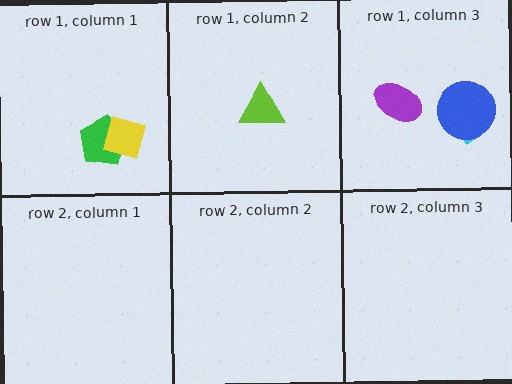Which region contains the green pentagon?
The row 1, column 1 region.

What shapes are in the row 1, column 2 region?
The lime triangle.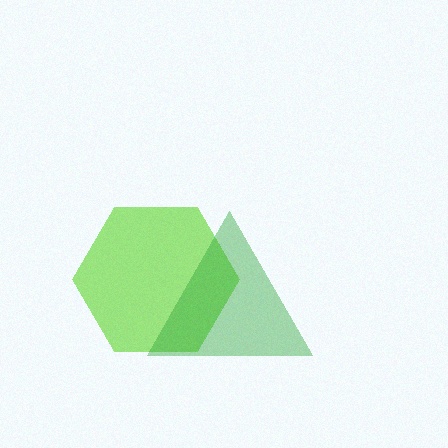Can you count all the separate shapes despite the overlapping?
Yes, there are 2 separate shapes.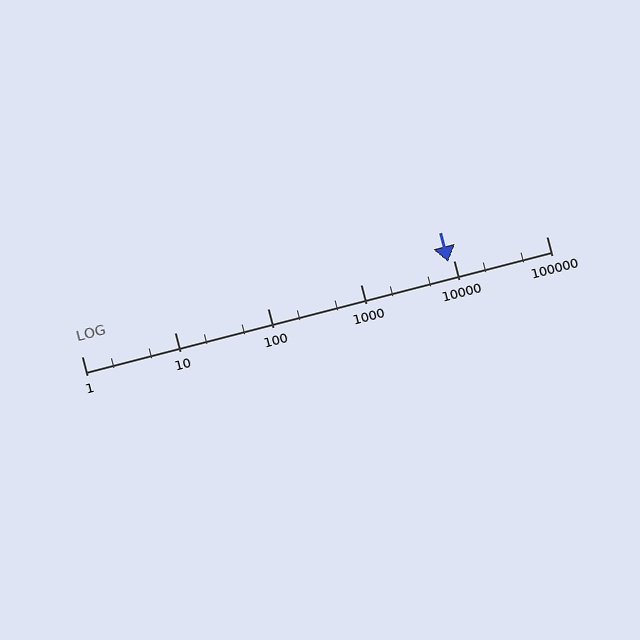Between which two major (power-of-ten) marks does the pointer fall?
The pointer is between 1000 and 10000.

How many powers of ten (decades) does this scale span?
The scale spans 5 decades, from 1 to 100000.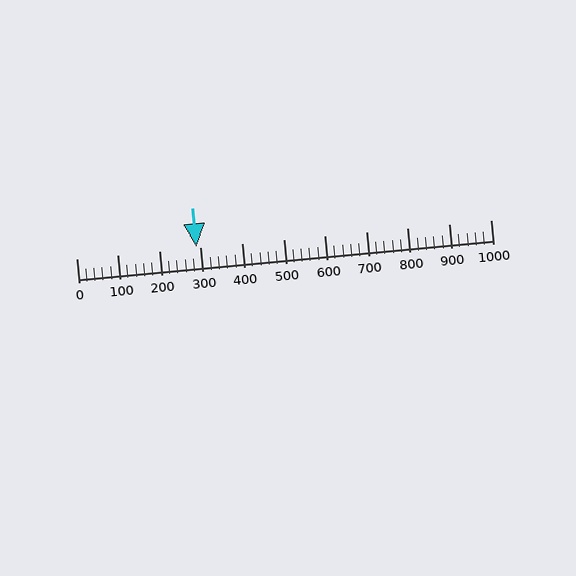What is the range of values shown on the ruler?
The ruler shows values from 0 to 1000.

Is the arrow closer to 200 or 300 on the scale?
The arrow is closer to 300.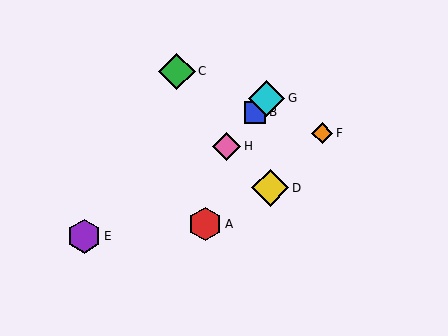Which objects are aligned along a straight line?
Objects B, G, H are aligned along a straight line.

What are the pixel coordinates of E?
Object E is at (84, 236).